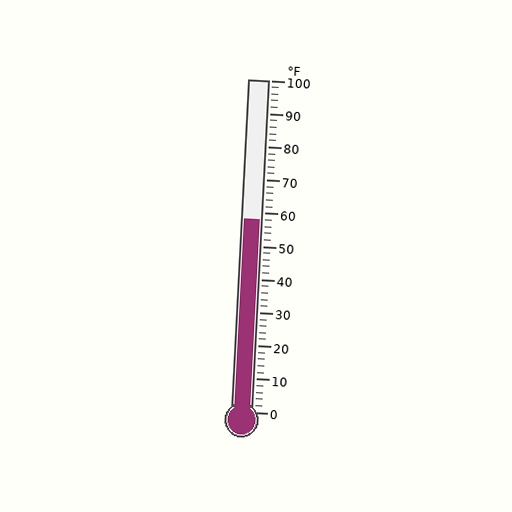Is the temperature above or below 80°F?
The temperature is below 80°F.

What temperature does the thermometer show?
The thermometer shows approximately 58°F.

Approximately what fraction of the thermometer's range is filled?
The thermometer is filled to approximately 60% of its range.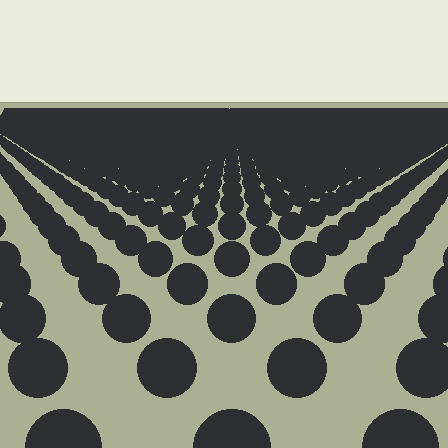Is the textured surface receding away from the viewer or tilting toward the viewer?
The surface is receding away from the viewer. Texture elements get smaller and denser toward the top.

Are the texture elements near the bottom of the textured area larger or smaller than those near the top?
Larger. Near the bottom, elements are closer to the viewer and appear at a bigger on-screen size.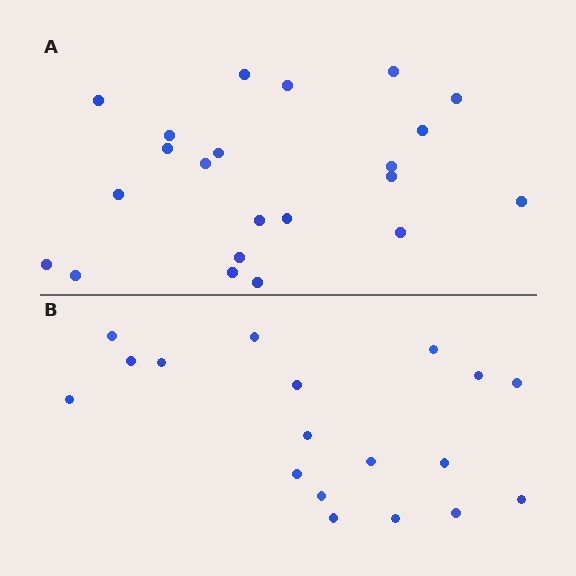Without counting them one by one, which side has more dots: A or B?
Region A (the top region) has more dots.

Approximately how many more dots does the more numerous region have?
Region A has about 4 more dots than region B.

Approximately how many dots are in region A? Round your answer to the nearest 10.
About 20 dots. (The exact count is 22, which rounds to 20.)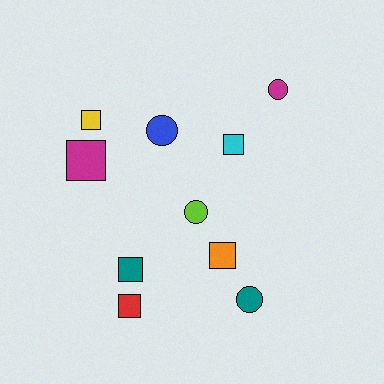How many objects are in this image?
There are 10 objects.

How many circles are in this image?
There are 4 circles.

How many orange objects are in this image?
There is 1 orange object.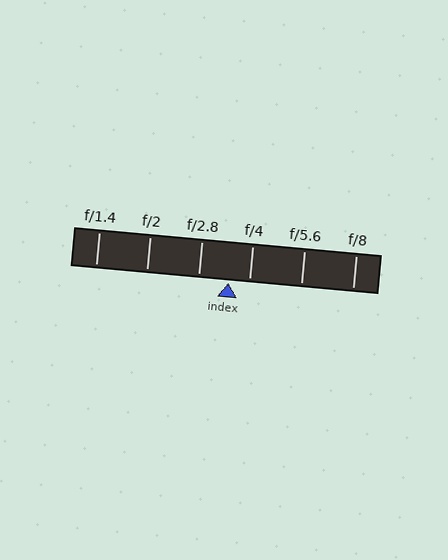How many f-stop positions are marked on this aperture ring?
There are 6 f-stop positions marked.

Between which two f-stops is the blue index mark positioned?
The index mark is between f/2.8 and f/4.